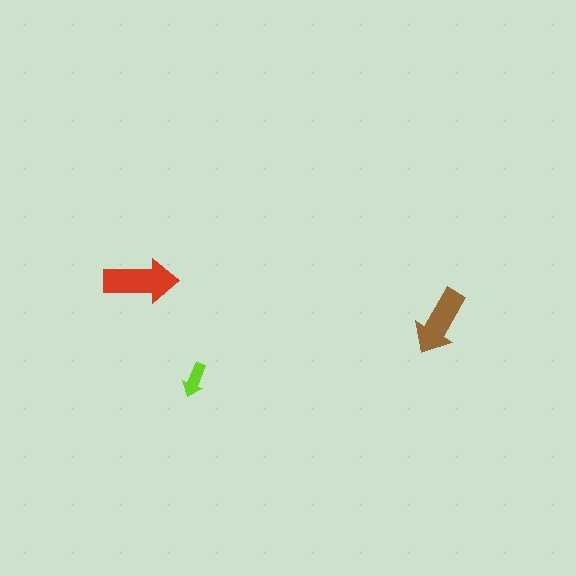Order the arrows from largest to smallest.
the red one, the brown one, the lime one.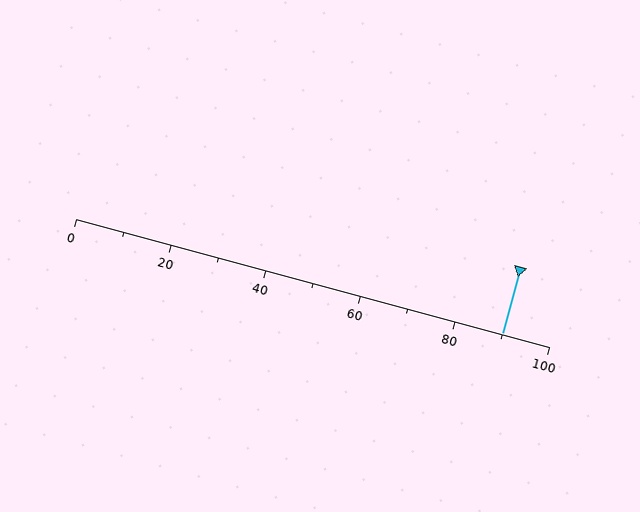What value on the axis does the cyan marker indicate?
The marker indicates approximately 90.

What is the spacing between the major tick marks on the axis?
The major ticks are spaced 20 apart.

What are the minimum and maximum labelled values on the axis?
The axis runs from 0 to 100.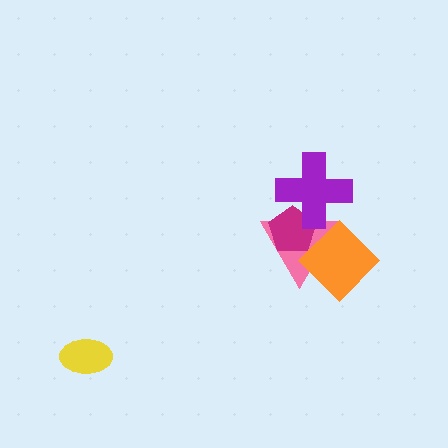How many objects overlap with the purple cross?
2 objects overlap with the purple cross.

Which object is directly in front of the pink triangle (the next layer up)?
The orange diamond is directly in front of the pink triangle.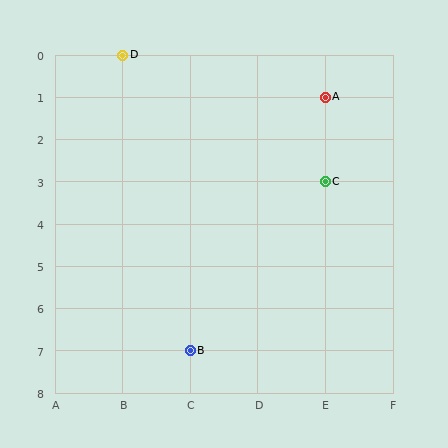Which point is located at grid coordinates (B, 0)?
Point D is at (B, 0).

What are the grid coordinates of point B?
Point B is at grid coordinates (C, 7).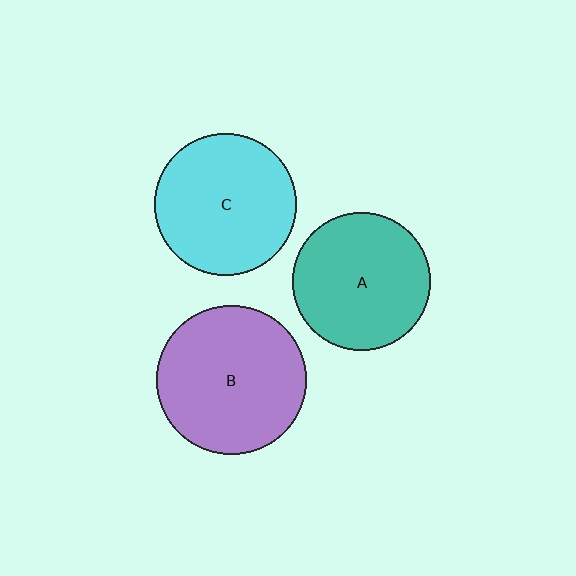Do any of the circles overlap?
No, none of the circles overlap.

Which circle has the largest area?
Circle B (purple).